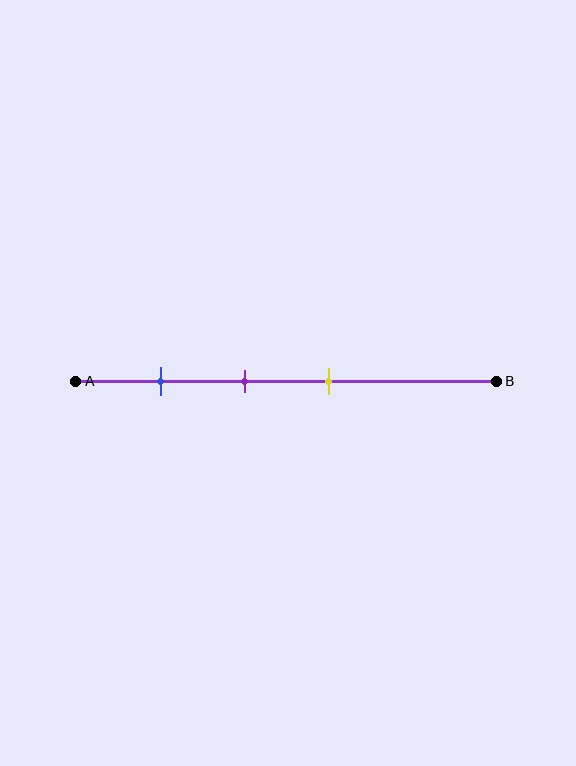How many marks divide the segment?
There are 3 marks dividing the segment.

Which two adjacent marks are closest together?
The purple and yellow marks are the closest adjacent pair.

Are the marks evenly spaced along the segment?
Yes, the marks are approximately evenly spaced.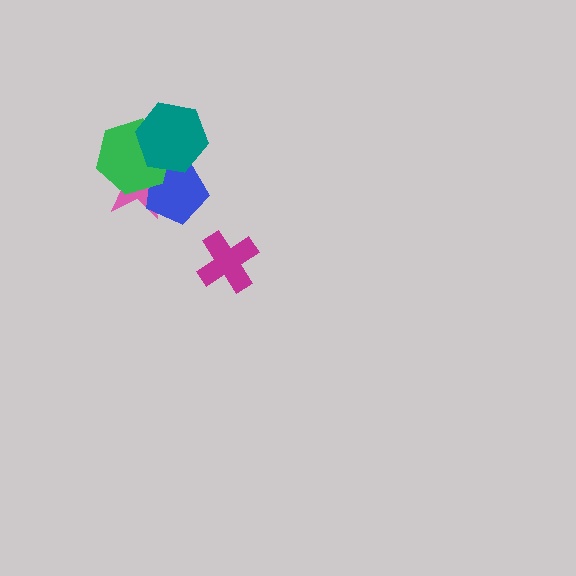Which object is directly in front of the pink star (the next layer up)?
The blue pentagon is directly in front of the pink star.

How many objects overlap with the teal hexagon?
3 objects overlap with the teal hexagon.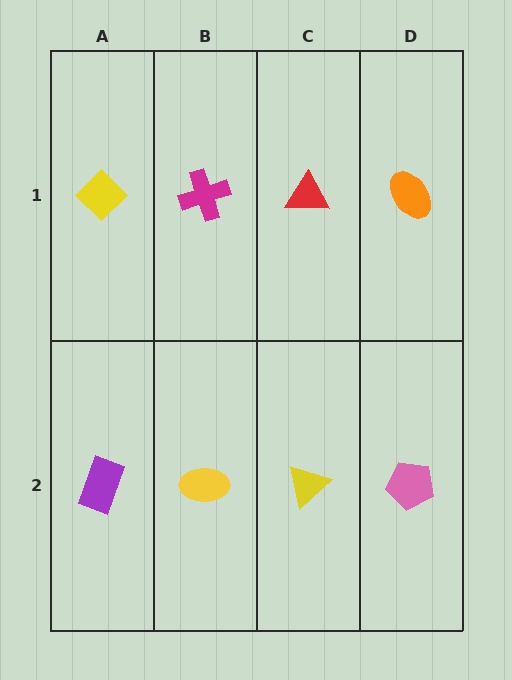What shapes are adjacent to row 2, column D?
An orange ellipse (row 1, column D), a yellow triangle (row 2, column C).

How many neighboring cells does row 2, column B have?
3.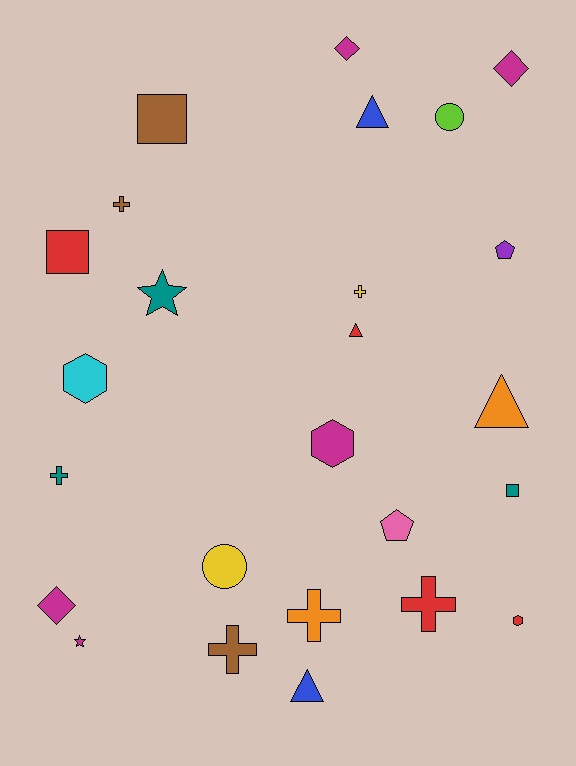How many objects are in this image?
There are 25 objects.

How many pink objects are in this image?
There is 1 pink object.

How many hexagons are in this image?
There are 3 hexagons.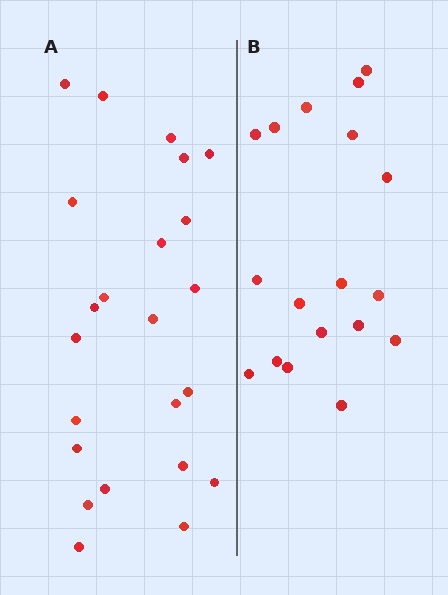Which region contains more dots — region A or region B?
Region A (the left region) has more dots.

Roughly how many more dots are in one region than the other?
Region A has about 5 more dots than region B.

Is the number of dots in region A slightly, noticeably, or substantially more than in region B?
Region A has noticeably more, but not dramatically so. The ratio is roughly 1.3 to 1.